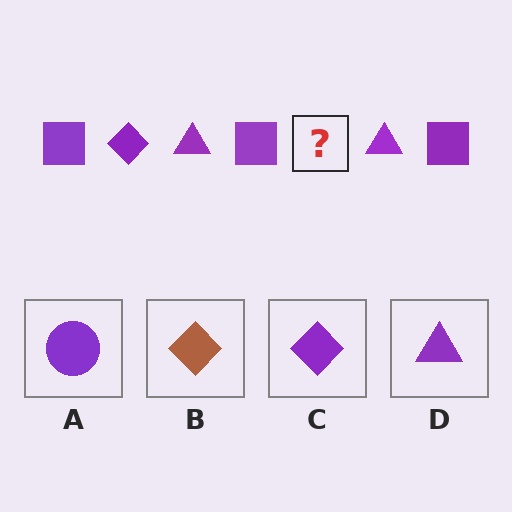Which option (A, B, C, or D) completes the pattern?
C.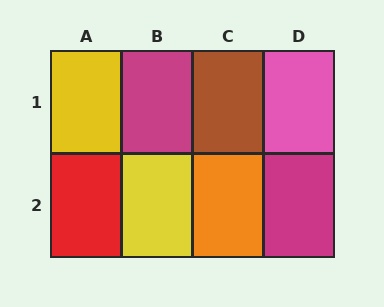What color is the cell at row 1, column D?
Pink.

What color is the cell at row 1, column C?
Brown.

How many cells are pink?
1 cell is pink.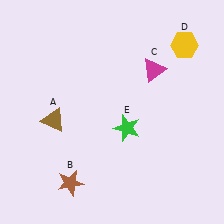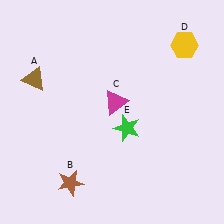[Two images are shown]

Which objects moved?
The objects that moved are: the brown triangle (A), the magenta triangle (C).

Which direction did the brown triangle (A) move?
The brown triangle (A) moved up.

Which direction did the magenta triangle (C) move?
The magenta triangle (C) moved left.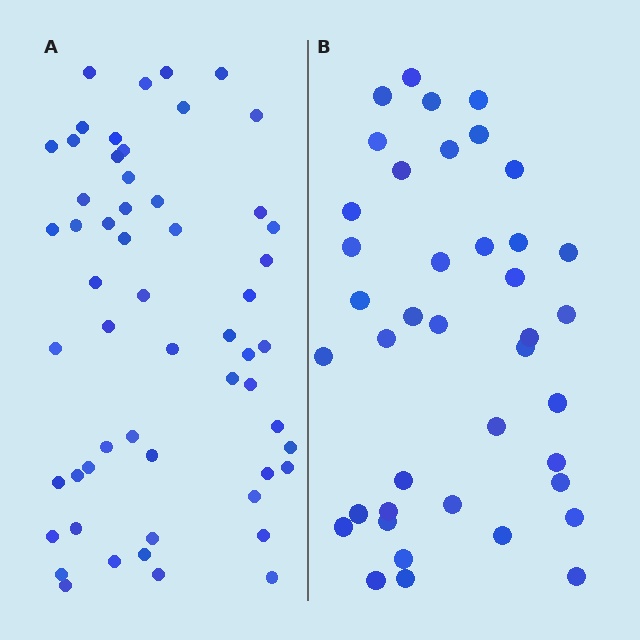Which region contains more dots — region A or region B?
Region A (the left region) has more dots.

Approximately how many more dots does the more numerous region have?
Region A has approximately 15 more dots than region B.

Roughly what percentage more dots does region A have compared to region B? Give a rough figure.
About 40% more.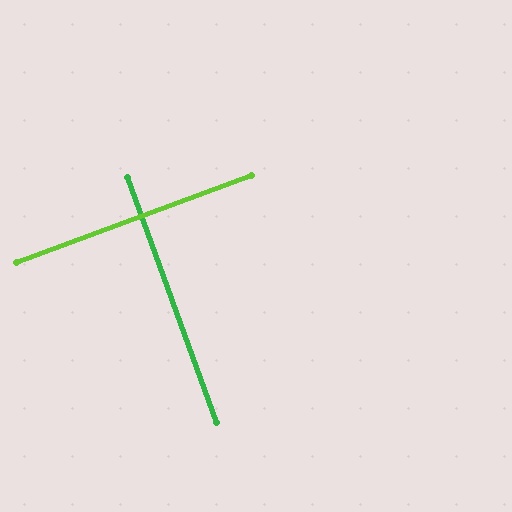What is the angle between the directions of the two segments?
Approximately 90 degrees.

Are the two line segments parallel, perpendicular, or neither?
Perpendicular — they meet at approximately 90°.